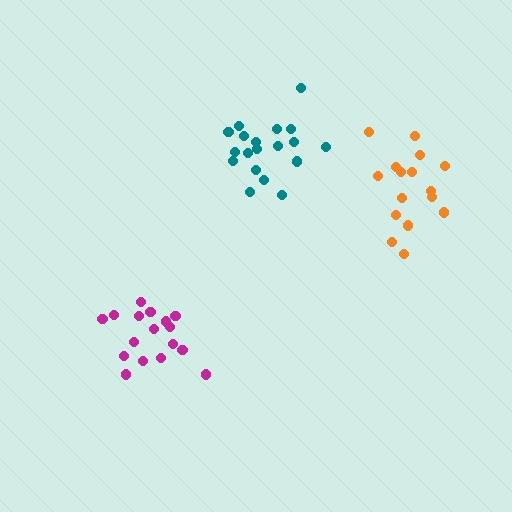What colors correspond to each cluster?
The clusters are colored: orange, magenta, teal.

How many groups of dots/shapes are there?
There are 3 groups.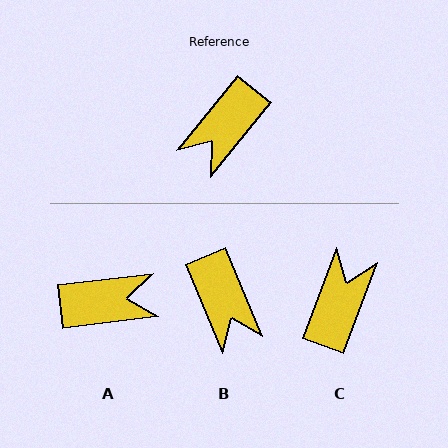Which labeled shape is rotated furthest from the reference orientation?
C, about 161 degrees away.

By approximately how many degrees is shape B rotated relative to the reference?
Approximately 62 degrees counter-clockwise.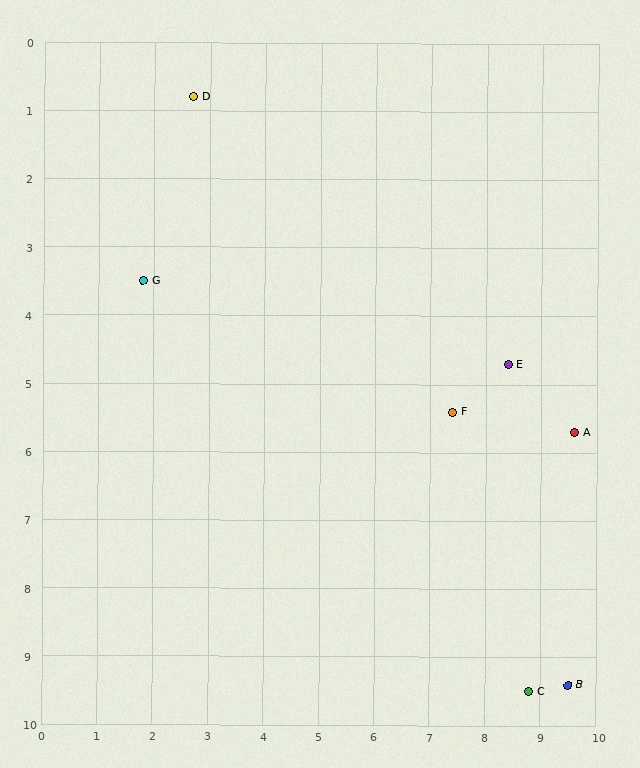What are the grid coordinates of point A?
Point A is at approximately (9.6, 5.7).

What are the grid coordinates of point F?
Point F is at approximately (7.4, 5.4).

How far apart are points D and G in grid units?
Points D and G are about 2.8 grid units apart.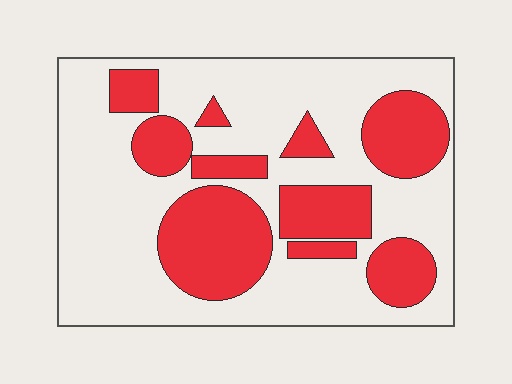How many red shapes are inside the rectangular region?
10.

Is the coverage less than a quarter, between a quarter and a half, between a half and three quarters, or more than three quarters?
Between a quarter and a half.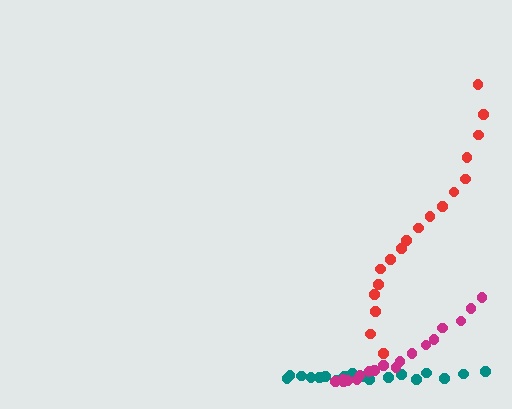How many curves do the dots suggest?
There are 3 distinct paths.